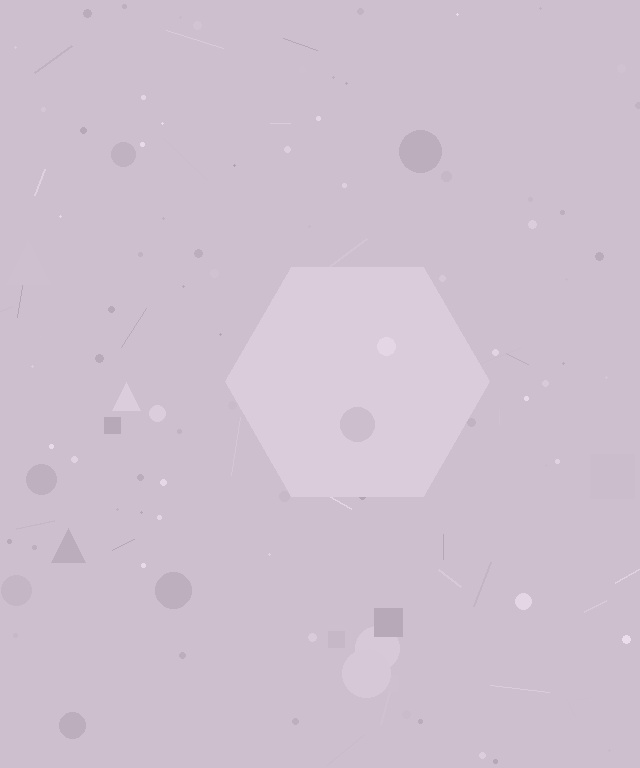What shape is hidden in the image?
A hexagon is hidden in the image.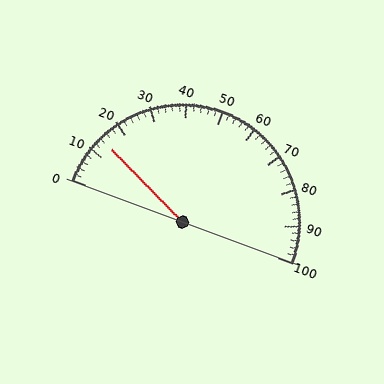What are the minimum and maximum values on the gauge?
The gauge ranges from 0 to 100.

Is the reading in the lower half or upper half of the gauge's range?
The reading is in the lower half of the range (0 to 100).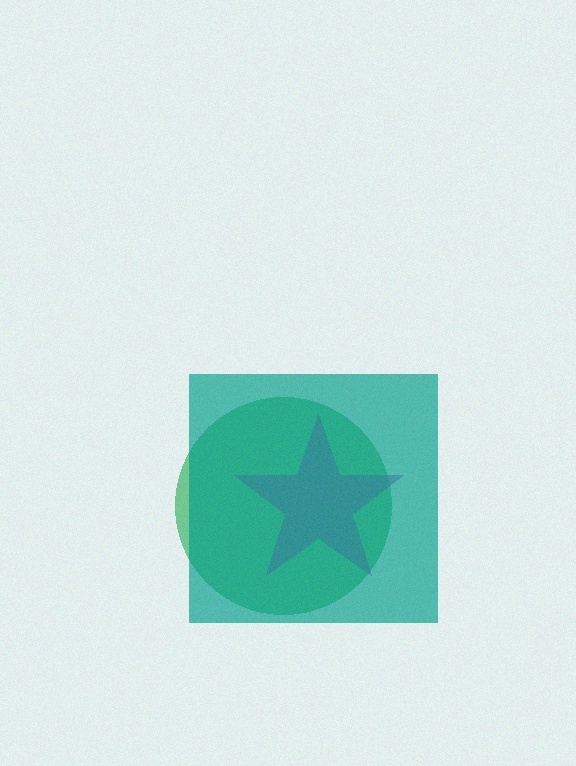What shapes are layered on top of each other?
The layered shapes are: a green circle, a purple star, a teal square.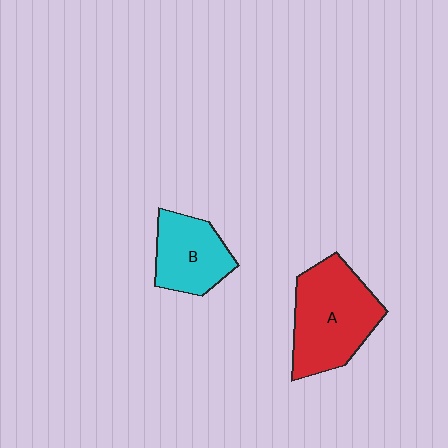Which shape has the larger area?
Shape A (red).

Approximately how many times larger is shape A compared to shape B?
Approximately 1.5 times.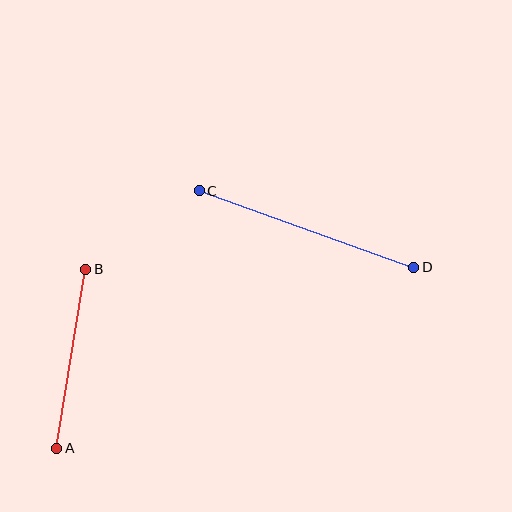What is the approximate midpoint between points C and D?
The midpoint is at approximately (307, 229) pixels.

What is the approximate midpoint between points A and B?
The midpoint is at approximately (71, 359) pixels.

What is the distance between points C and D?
The distance is approximately 228 pixels.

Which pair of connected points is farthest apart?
Points C and D are farthest apart.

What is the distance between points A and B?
The distance is approximately 181 pixels.